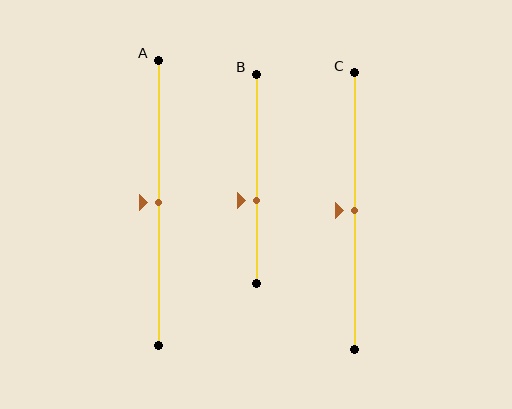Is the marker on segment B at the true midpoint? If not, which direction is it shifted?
No, the marker on segment B is shifted downward by about 11% of the segment length.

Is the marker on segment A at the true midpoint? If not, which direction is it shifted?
Yes, the marker on segment A is at the true midpoint.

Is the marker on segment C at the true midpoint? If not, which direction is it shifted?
Yes, the marker on segment C is at the true midpoint.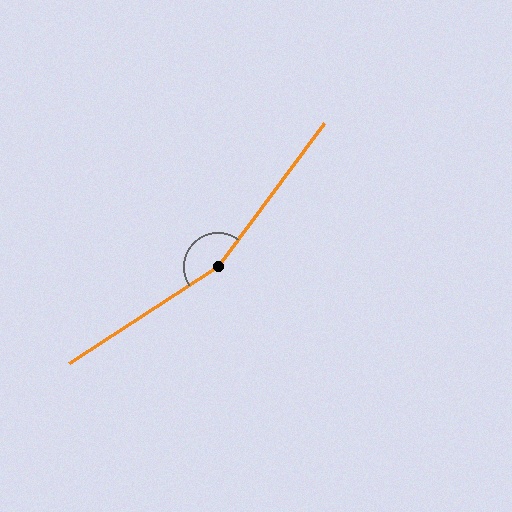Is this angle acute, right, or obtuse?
It is obtuse.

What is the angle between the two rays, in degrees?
Approximately 160 degrees.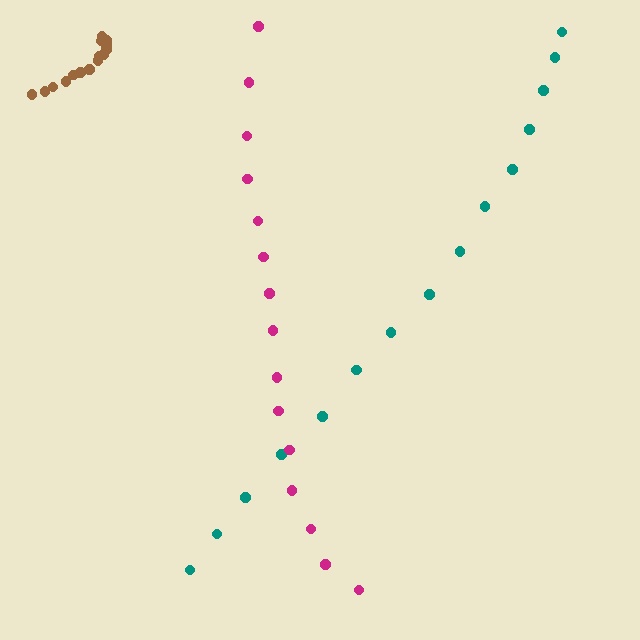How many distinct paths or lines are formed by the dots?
There are 3 distinct paths.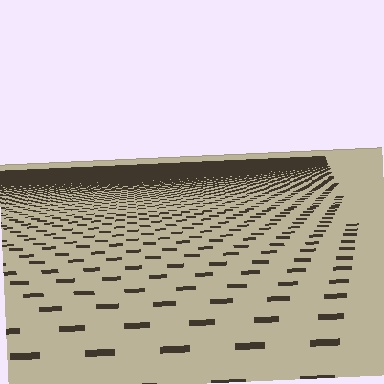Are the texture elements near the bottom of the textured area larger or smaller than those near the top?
Larger. Near the bottom, elements are closer to the viewer and appear at a bigger on-screen size.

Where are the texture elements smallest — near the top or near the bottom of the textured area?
Near the top.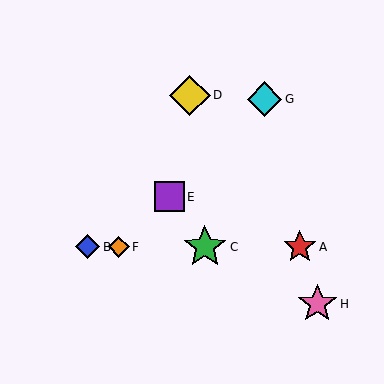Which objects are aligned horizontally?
Objects A, B, C, F are aligned horizontally.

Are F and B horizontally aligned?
Yes, both are at y≈247.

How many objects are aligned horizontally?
4 objects (A, B, C, F) are aligned horizontally.